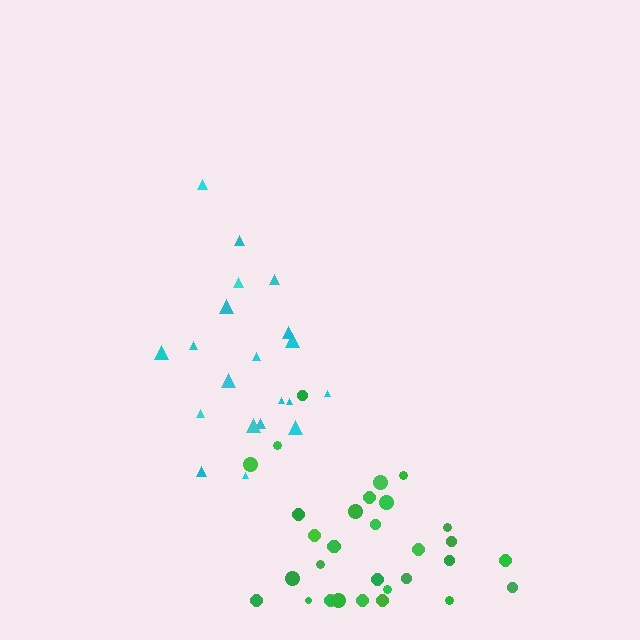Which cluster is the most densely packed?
Green.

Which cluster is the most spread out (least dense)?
Cyan.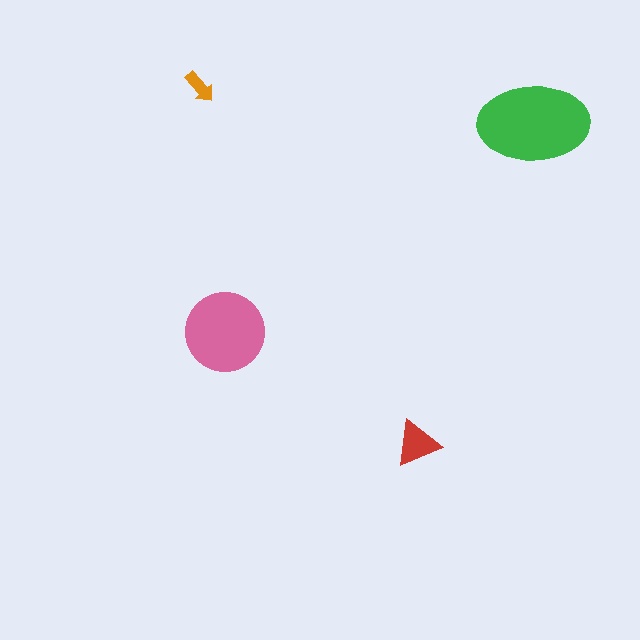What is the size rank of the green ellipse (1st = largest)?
1st.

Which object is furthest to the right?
The green ellipse is rightmost.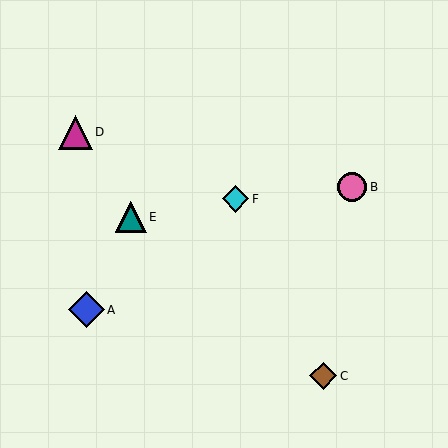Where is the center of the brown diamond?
The center of the brown diamond is at (323, 376).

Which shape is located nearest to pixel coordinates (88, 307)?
The blue diamond (labeled A) at (87, 310) is nearest to that location.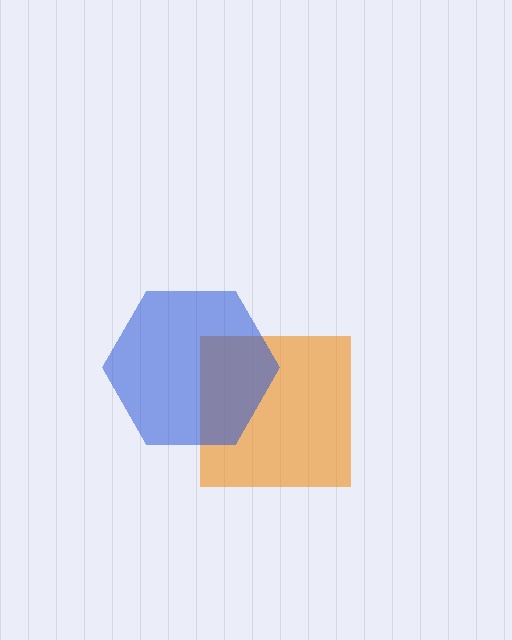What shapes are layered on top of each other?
The layered shapes are: an orange square, a blue hexagon.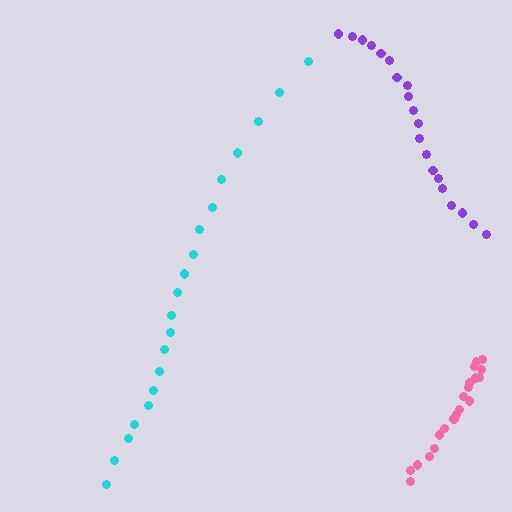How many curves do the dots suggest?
There are 3 distinct paths.